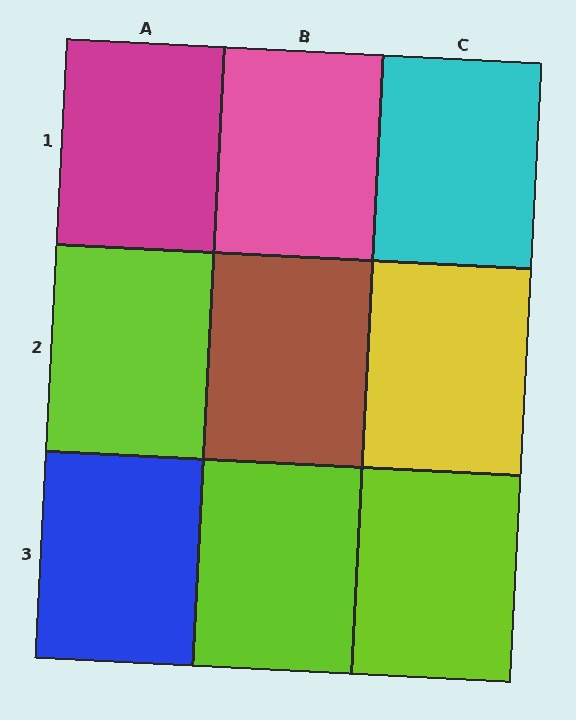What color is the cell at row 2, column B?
Brown.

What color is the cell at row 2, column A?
Lime.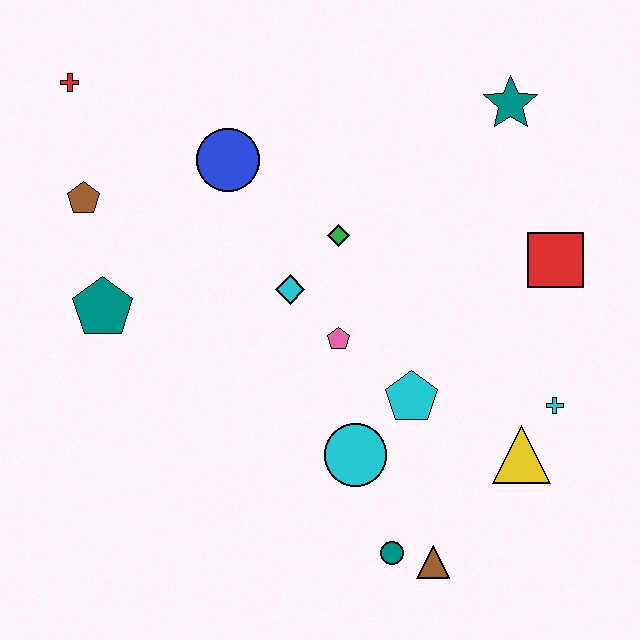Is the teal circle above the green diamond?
No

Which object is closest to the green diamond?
The cyan diamond is closest to the green diamond.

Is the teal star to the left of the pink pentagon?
No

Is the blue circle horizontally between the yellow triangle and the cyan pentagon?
No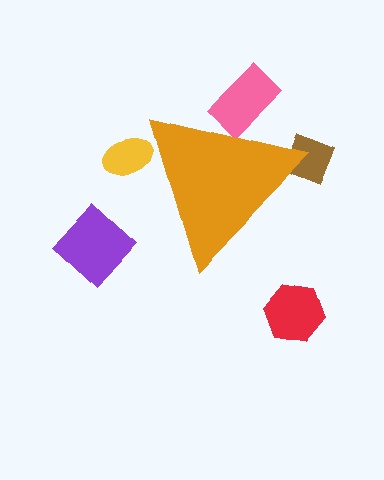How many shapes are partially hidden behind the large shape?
3 shapes are partially hidden.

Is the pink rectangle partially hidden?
Yes, the pink rectangle is partially hidden behind the orange triangle.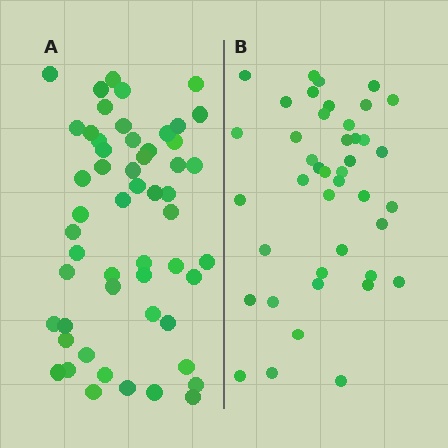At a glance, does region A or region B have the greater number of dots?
Region A (the left region) has more dots.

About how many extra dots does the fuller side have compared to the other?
Region A has roughly 12 or so more dots than region B.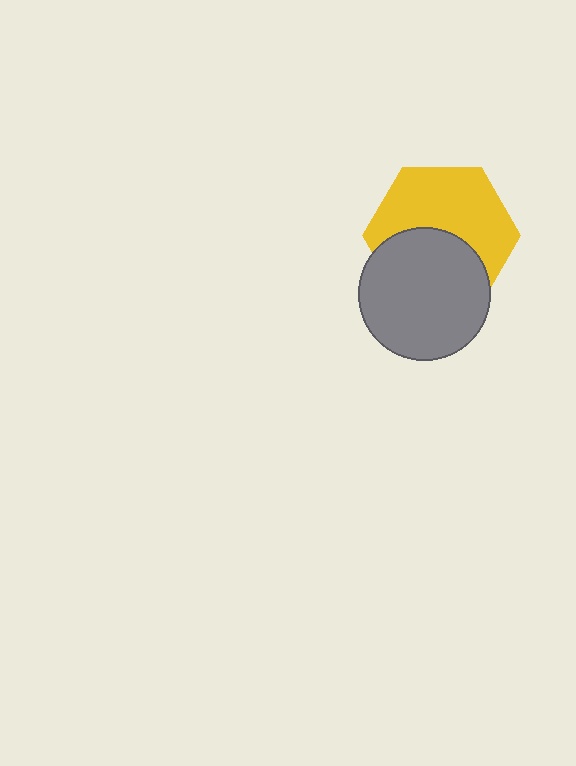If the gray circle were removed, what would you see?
You would see the complete yellow hexagon.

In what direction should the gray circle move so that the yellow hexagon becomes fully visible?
The gray circle should move down. That is the shortest direction to clear the overlap and leave the yellow hexagon fully visible.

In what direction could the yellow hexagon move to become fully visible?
The yellow hexagon could move up. That would shift it out from behind the gray circle entirely.